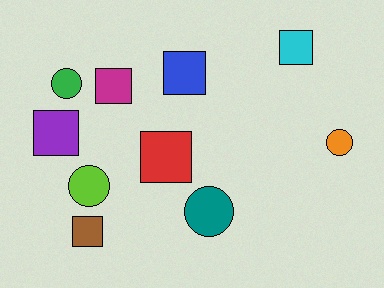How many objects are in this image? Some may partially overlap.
There are 10 objects.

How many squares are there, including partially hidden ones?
There are 6 squares.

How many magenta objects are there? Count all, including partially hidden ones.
There is 1 magenta object.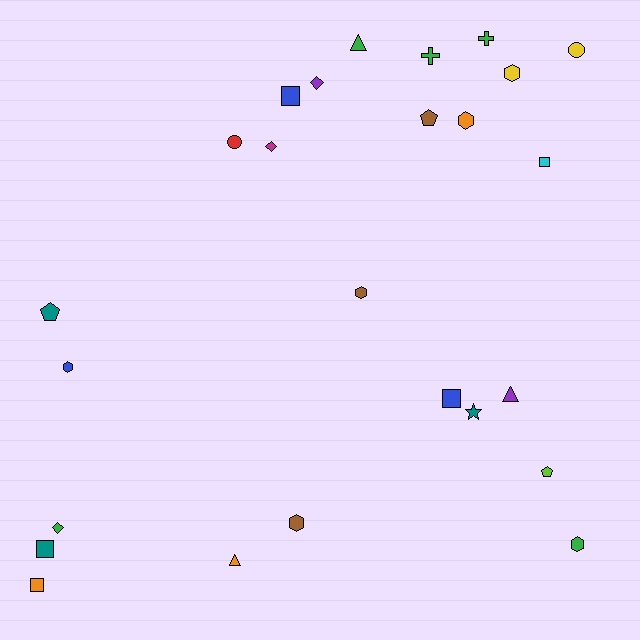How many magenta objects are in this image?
There is 1 magenta object.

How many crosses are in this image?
There are 2 crosses.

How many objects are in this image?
There are 25 objects.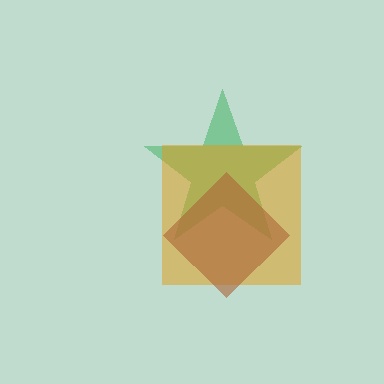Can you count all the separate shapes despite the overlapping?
Yes, there are 3 separate shapes.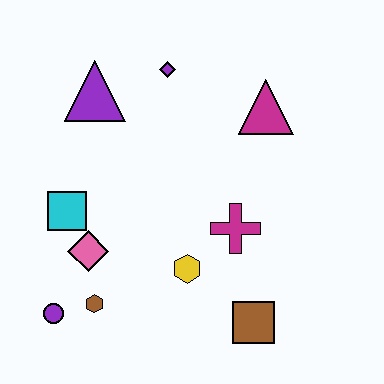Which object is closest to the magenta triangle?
The purple diamond is closest to the magenta triangle.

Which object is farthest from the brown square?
The purple triangle is farthest from the brown square.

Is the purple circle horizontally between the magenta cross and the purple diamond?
No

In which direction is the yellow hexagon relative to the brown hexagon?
The yellow hexagon is to the right of the brown hexagon.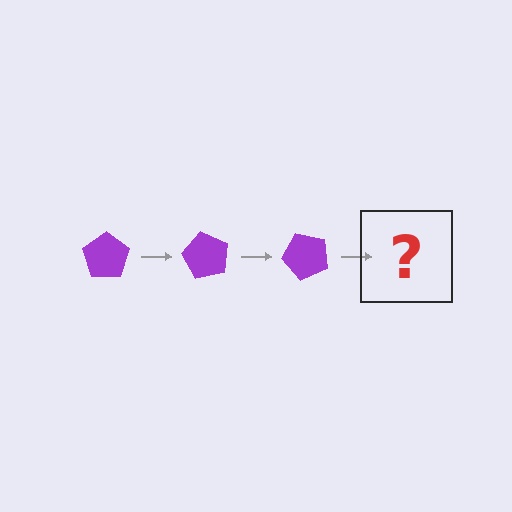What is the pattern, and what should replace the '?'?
The pattern is that the pentagon rotates 60 degrees each step. The '?' should be a purple pentagon rotated 180 degrees.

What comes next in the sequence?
The next element should be a purple pentagon rotated 180 degrees.